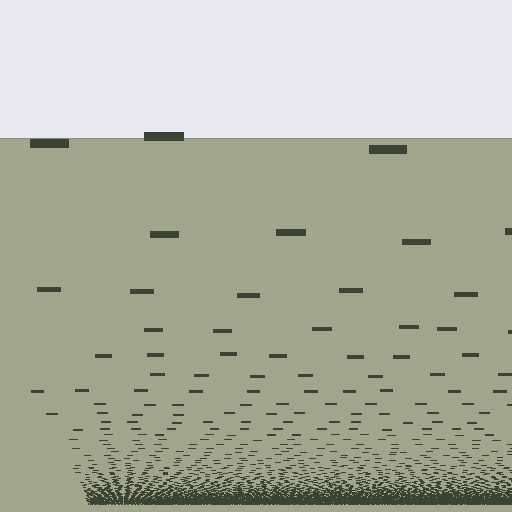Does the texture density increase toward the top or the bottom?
Density increases toward the bottom.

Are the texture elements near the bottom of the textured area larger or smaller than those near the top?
Smaller. The gradient is inverted — elements near the bottom are smaller and denser.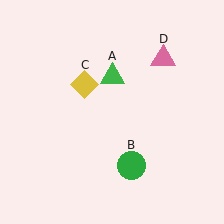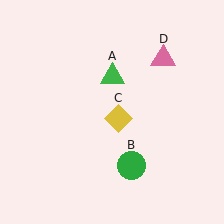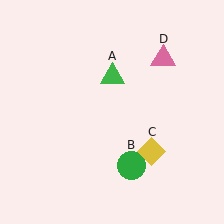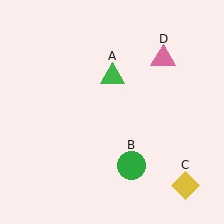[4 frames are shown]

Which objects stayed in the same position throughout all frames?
Green triangle (object A) and green circle (object B) and pink triangle (object D) remained stationary.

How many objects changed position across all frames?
1 object changed position: yellow diamond (object C).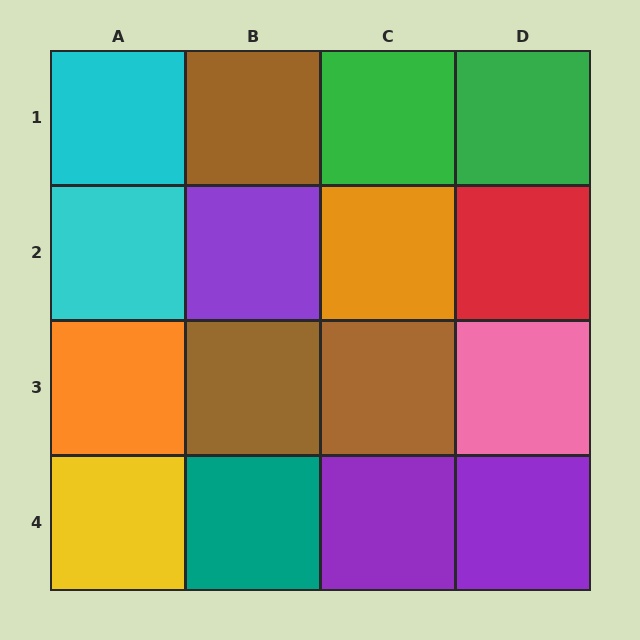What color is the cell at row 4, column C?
Purple.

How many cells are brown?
3 cells are brown.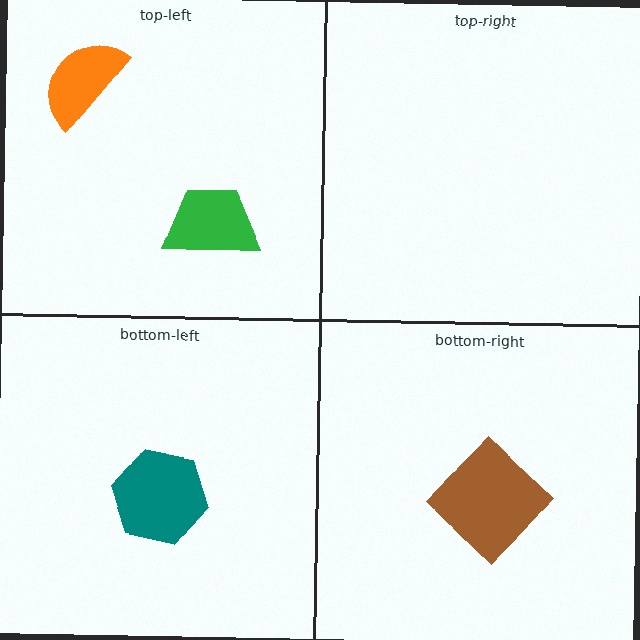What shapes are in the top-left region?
The orange semicircle, the green trapezoid.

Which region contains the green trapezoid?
The top-left region.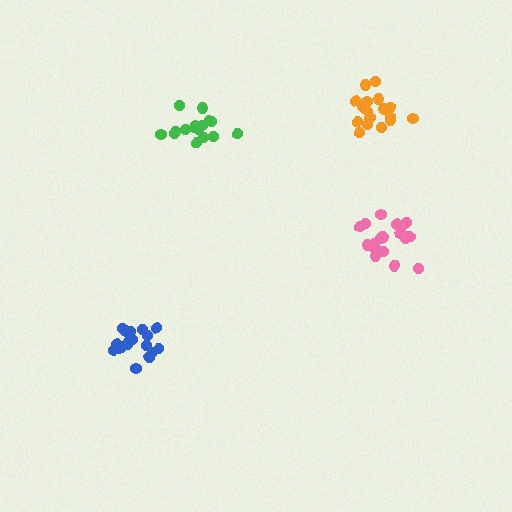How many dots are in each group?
Group 1: 15 dots, Group 2: 19 dots, Group 3: 19 dots, Group 4: 19 dots (72 total).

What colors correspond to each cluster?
The clusters are colored: green, orange, blue, pink.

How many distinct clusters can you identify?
There are 4 distinct clusters.